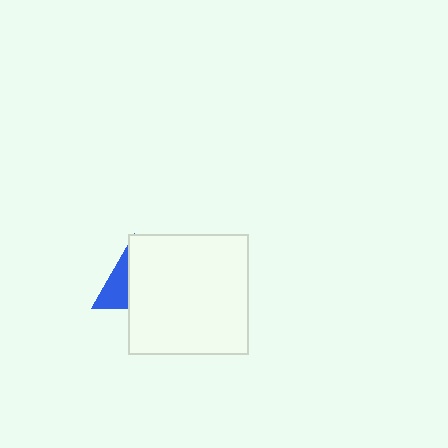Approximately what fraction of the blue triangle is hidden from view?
Roughly 65% of the blue triangle is hidden behind the white square.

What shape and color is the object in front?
The object in front is a white square.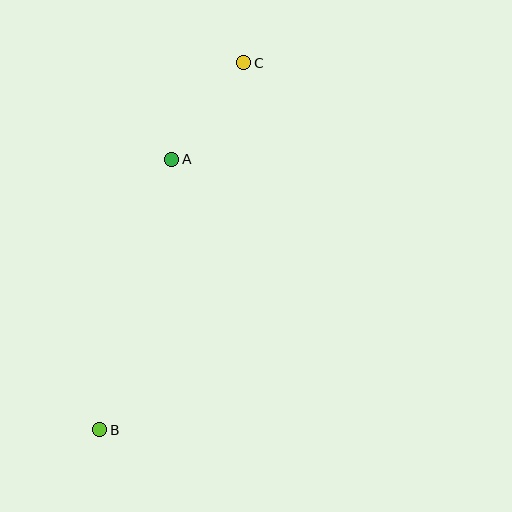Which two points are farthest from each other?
Points B and C are farthest from each other.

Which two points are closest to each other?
Points A and C are closest to each other.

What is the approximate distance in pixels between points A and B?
The distance between A and B is approximately 280 pixels.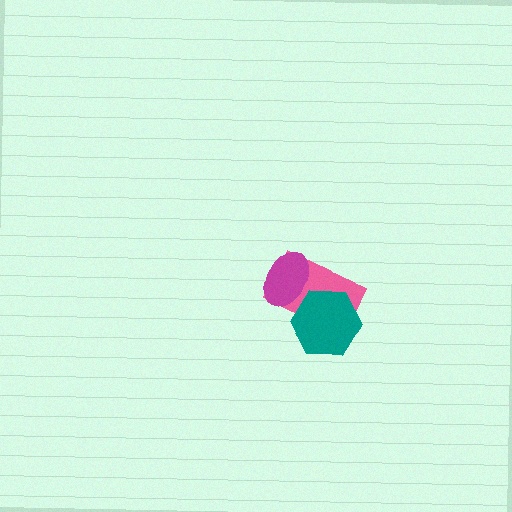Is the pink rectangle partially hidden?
Yes, it is partially covered by another shape.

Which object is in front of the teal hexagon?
The magenta ellipse is in front of the teal hexagon.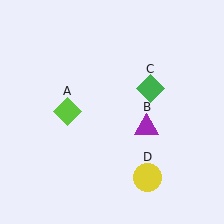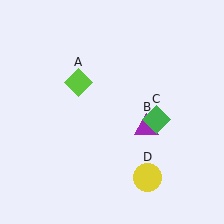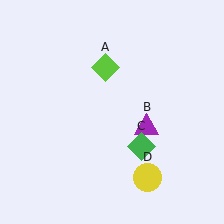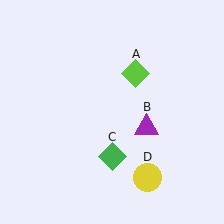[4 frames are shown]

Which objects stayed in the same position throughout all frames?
Purple triangle (object B) and yellow circle (object D) remained stationary.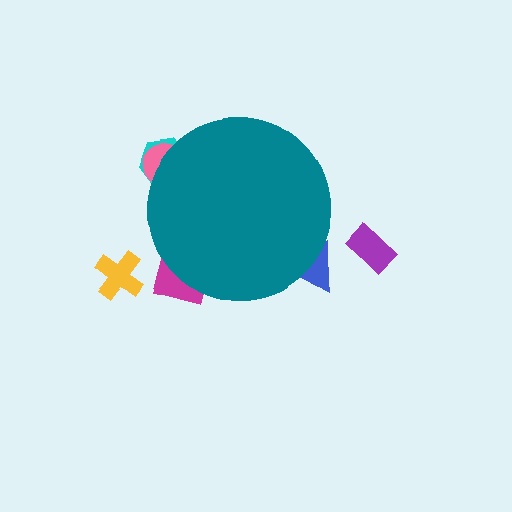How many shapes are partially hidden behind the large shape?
4 shapes are partially hidden.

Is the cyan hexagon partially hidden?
Yes, the cyan hexagon is partially hidden behind the teal circle.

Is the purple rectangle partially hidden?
No, the purple rectangle is fully visible.